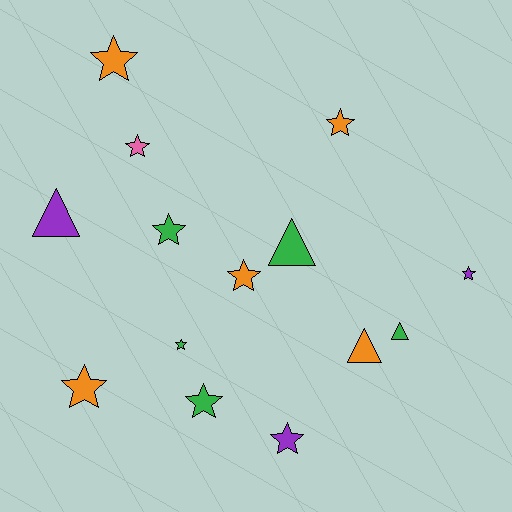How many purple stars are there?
There are 2 purple stars.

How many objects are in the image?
There are 14 objects.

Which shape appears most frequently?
Star, with 10 objects.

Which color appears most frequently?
Orange, with 5 objects.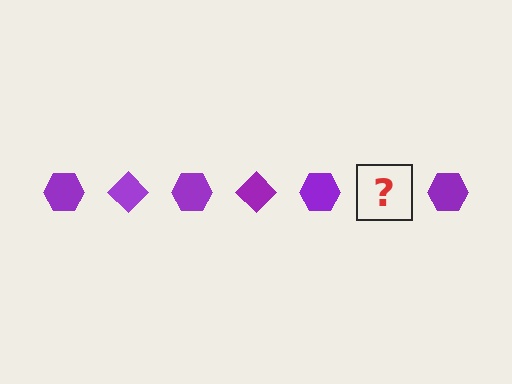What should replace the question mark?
The question mark should be replaced with a purple diamond.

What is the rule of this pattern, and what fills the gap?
The rule is that the pattern cycles through hexagon, diamond shapes in purple. The gap should be filled with a purple diamond.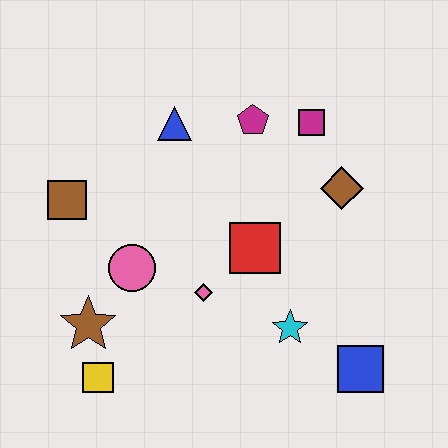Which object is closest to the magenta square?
The magenta pentagon is closest to the magenta square.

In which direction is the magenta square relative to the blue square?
The magenta square is above the blue square.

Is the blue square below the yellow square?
No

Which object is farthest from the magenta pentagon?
The yellow square is farthest from the magenta pentagon.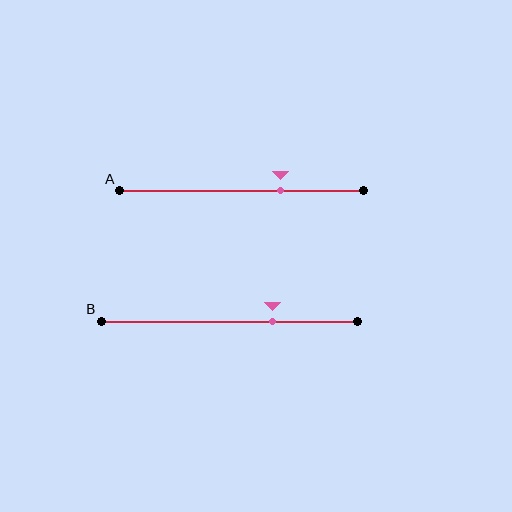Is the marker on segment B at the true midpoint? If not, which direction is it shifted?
No, the marker on segment B is shifted to the right by about 17% of the segment length.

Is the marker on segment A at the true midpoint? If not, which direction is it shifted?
No, the marker on segment A is shifted to the right by about 16% of the segment length.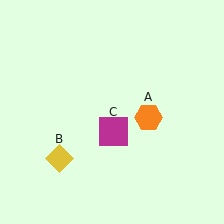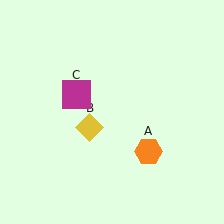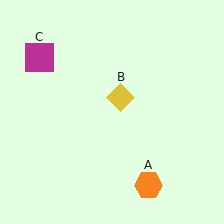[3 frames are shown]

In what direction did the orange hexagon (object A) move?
The orange hexagon (object A) moved down.